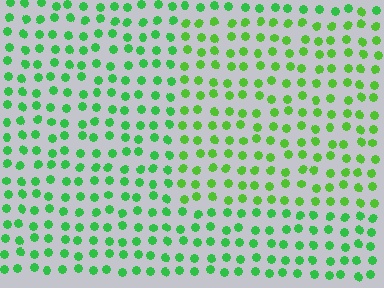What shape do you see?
I see a rectangle.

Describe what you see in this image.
The image is filled with small green elements in a uniform arrangement. A rectangle-shaped region is visible where the elements are tinted to a slightly different hue, forming a subtle color boundary.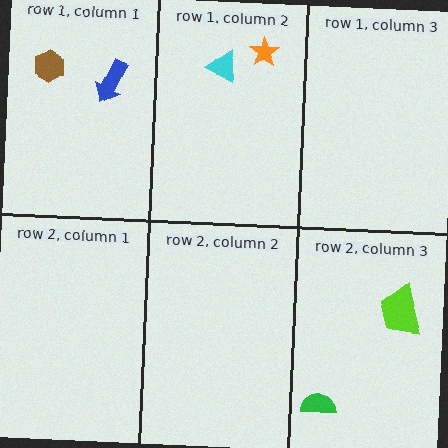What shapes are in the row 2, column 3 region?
The lime trapezoid, the green semicircle.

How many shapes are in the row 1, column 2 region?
2.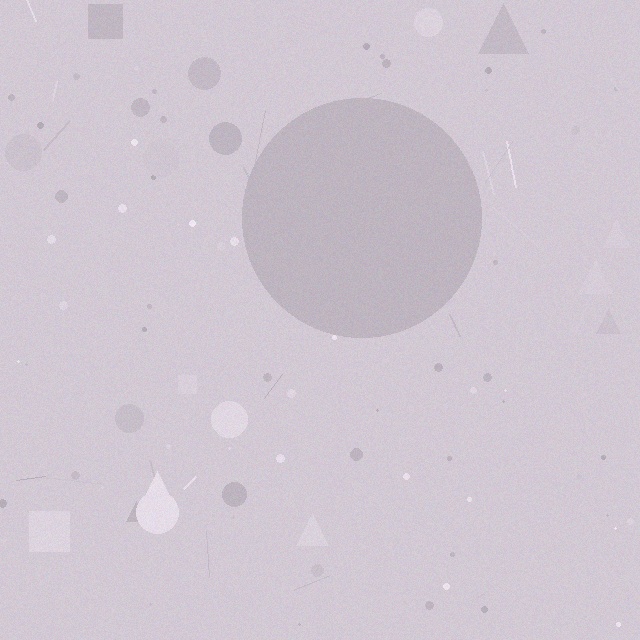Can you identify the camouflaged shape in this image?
The camouflaged shape is a circle.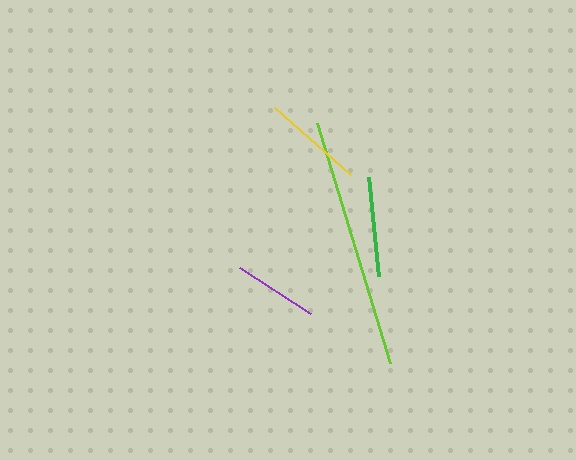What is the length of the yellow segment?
The yellow segment is approximately 101 pixels long.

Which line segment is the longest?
The lime line is the longest at approximately 251 pixels.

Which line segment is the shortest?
The purple line is the shortest at approximately 85 pixels.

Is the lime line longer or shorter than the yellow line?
The lime line is longer than the yellow line.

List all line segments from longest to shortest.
From longest to shortest: lime, yellow, green, purple.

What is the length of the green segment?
The green segment is approximately 99 pixels long.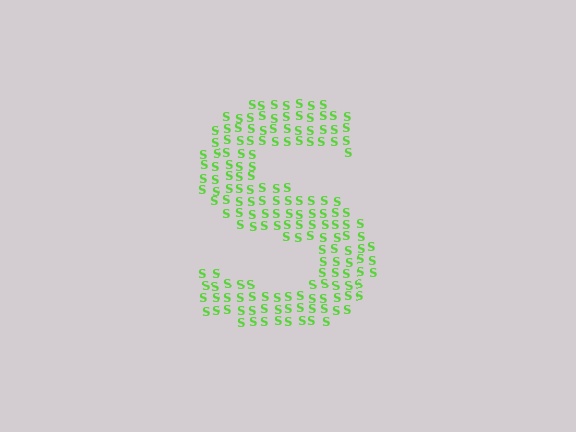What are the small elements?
The small elements are letter S's.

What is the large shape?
The large shape is the letter S.